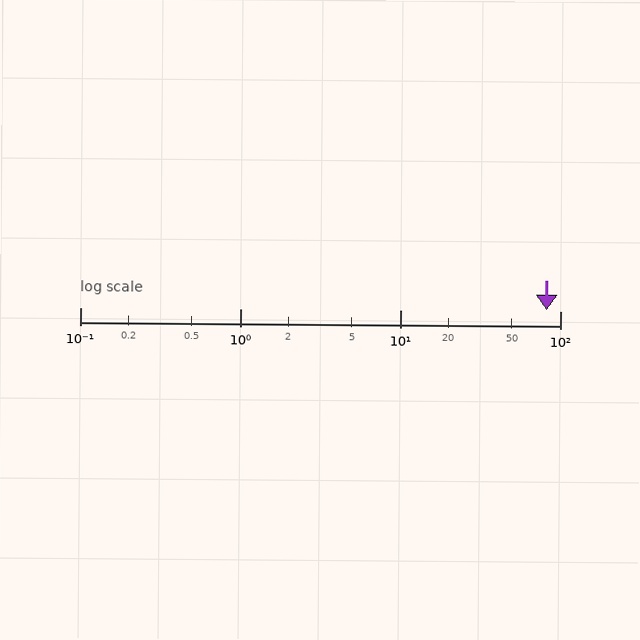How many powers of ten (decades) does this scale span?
The scale spans 3 decades, from 0.1 to 100.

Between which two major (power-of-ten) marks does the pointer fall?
The pointer is between 10 and 100.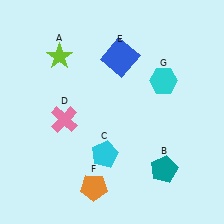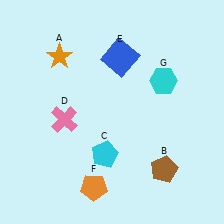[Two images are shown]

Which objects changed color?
A changed from lime to orange. B changed from teal to brown.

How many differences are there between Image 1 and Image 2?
There are 2 differences between the two images.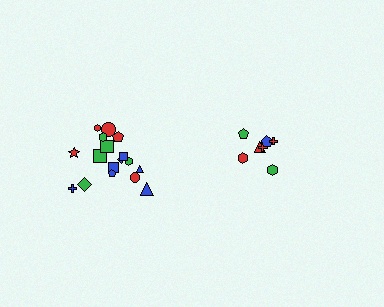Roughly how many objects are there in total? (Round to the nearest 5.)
Roughly 25 objects in total.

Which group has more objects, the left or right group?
The left group.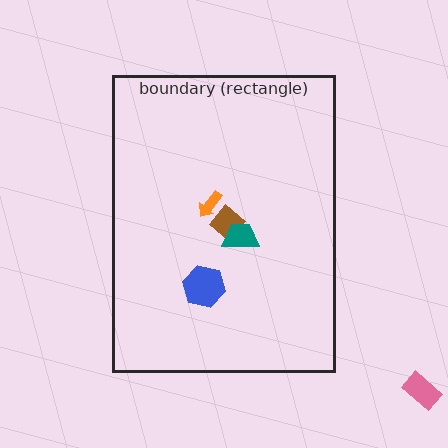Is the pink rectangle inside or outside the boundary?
Outside.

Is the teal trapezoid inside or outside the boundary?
Inside.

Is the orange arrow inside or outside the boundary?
Inside.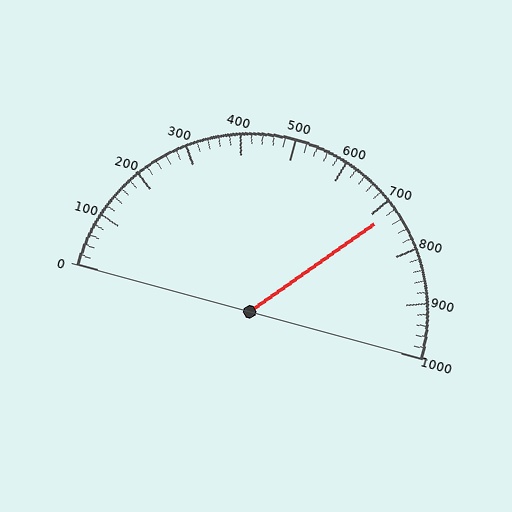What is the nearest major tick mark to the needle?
The nearest major tick mark is 700.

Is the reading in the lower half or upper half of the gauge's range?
The reading is in the upper half of the range (0 to 1000).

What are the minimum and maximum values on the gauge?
The gauge ranges from 0 to 1000.